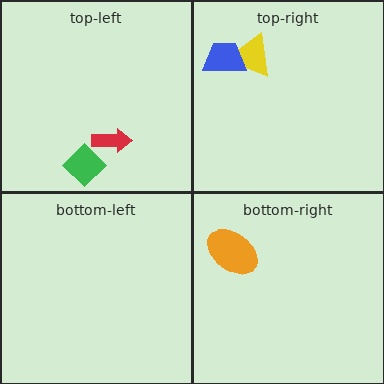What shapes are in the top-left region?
The red arrow, the green diamond.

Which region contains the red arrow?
The top-left region.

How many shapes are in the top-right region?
2.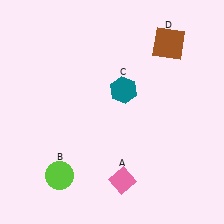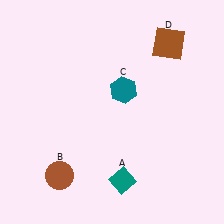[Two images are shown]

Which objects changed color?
A changed from pink to teal. B changed from lime to brown.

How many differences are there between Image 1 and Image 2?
There are 2 differences between the two images.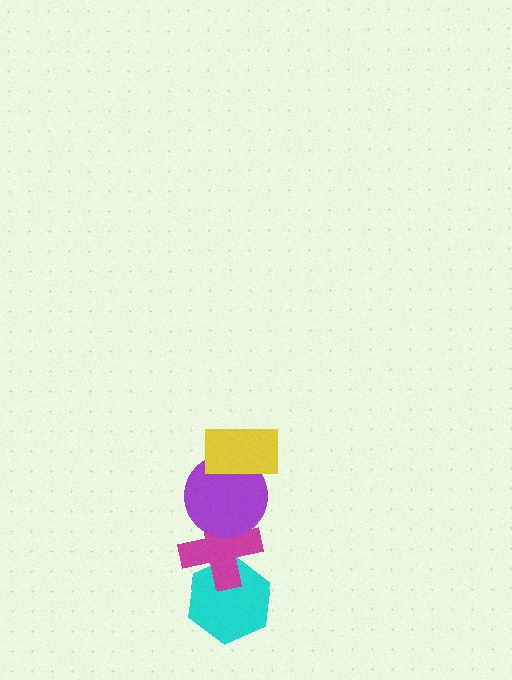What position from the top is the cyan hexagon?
The cyan hexagon is 4th from the top.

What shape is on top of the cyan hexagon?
The magenta cross is on top of the cyan hexagon.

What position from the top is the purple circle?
The purple circle is 2nd from the top.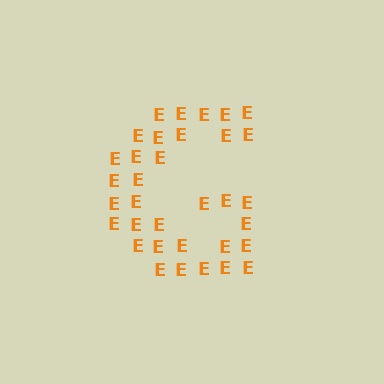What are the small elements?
The small elements are letter E's.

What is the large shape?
The large shape is the letter G.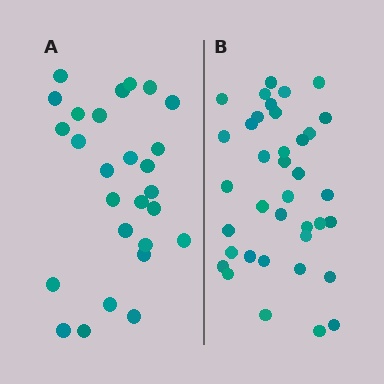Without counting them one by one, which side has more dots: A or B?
Region B (the right region) has more dots.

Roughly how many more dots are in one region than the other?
Region B has roughly 10 or so more dots than region A.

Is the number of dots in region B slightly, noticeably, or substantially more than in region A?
Region B has noticeably more, but not dramatically so. The ratio is roughly 1.4 to 1.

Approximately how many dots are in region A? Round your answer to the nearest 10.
About 30 dots. (The exact count is 27, which rounds to 30.)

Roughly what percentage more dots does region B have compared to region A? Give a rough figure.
About 35% more.